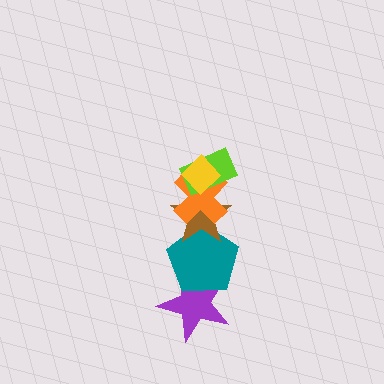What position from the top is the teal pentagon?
The teal pentagon is 5th from the top.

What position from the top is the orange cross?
The orange cross is 3rd from the top.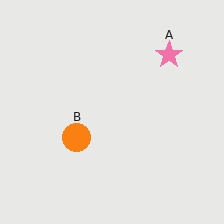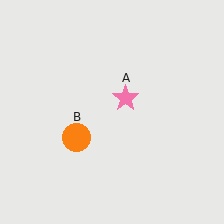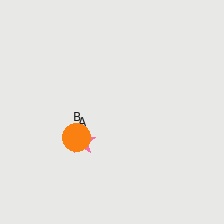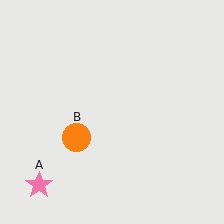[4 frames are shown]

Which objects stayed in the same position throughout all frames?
Orange circle (object B) remained stationary.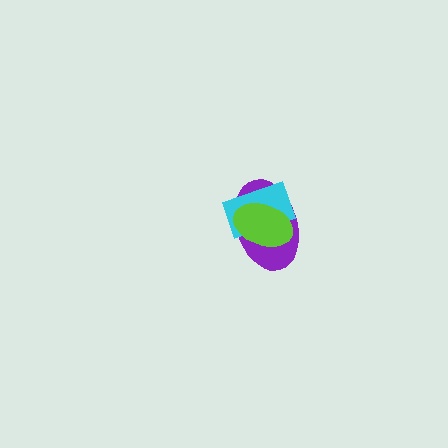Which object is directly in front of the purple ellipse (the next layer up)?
The cyan rectangle is directly in front of the purple ellipse.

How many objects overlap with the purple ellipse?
2 objects overlap with the purple ellipse.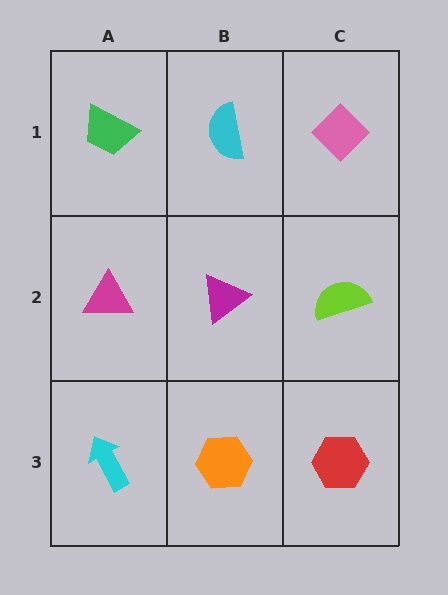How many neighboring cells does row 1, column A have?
2.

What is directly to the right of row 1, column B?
A pink diamond.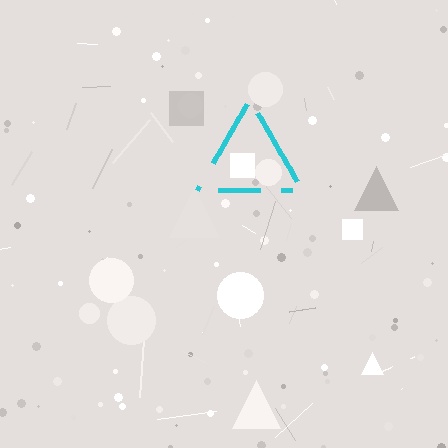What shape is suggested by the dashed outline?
The dashed outline suggests a triangle.